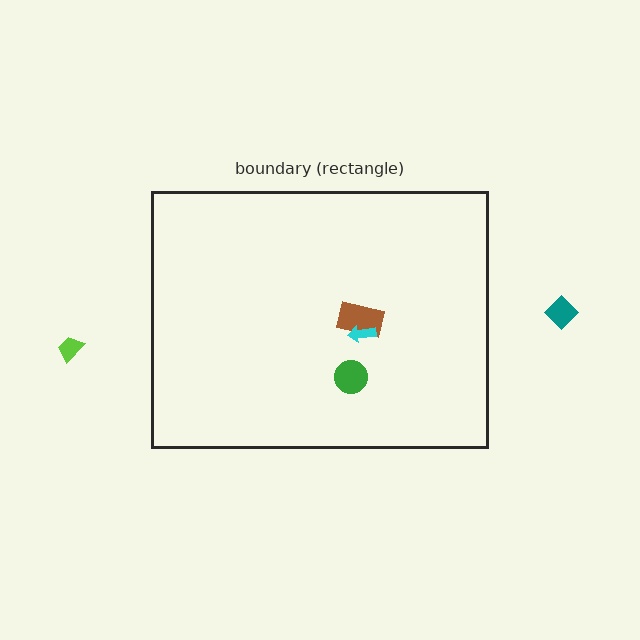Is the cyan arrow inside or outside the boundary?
Inside.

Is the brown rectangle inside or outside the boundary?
Inside.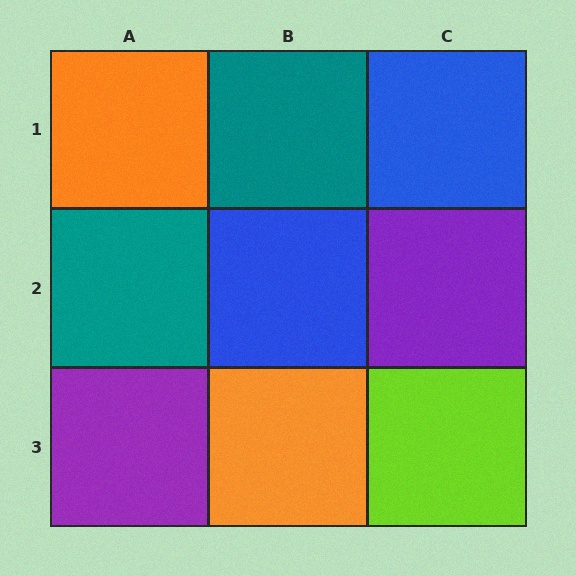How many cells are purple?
2 cells are purple.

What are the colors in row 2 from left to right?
Teal, blue, purple.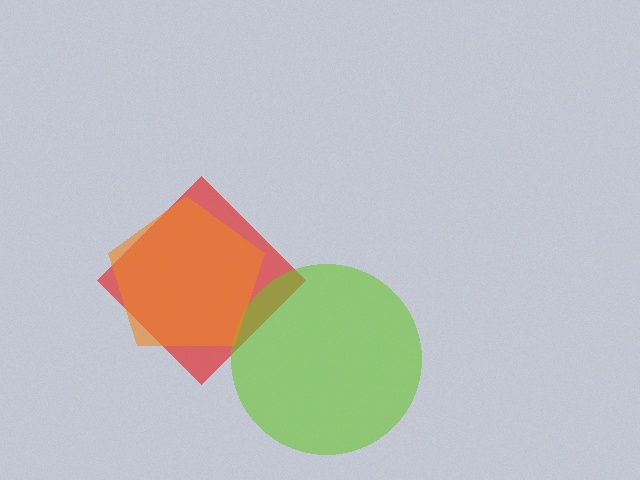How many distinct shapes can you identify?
There are 3 distinct shapes: a red diamond, a lime circle, an orange pentagon.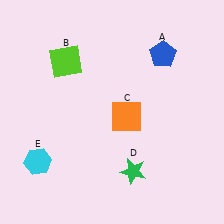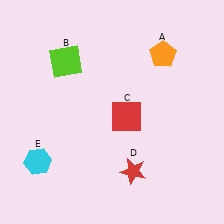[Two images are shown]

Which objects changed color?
A changed from blue to orange. C changed from orange to red. D changed from green to red.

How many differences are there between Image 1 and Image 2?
There are 3 differences between the two images.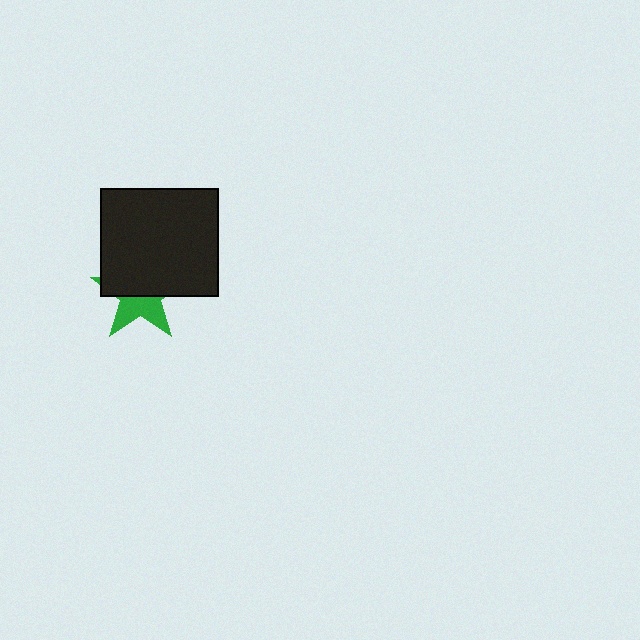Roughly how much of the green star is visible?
A small part of it is visible (roughly 42%).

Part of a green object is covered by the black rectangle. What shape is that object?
It is a star.